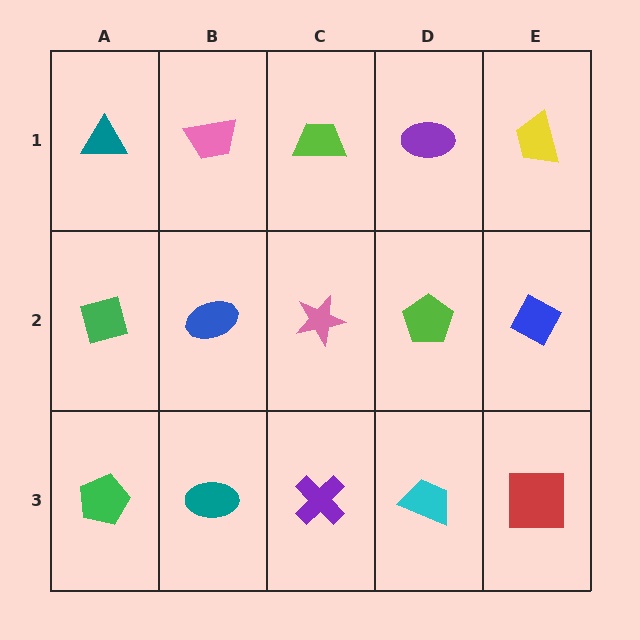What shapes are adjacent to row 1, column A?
A green diamond (row 2, column A), a pink trapezoid (row 1, column B).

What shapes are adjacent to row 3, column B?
A blue ellipse (row 2, column B), a green pentagon (row 3, column A), a purple cross (row 3, column C).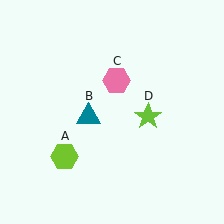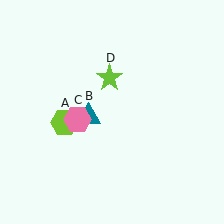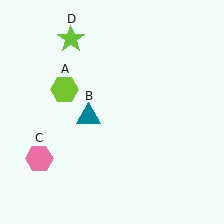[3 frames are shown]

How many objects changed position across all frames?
3 objects changed position: lime hexagon (object A), pink hexagon (object C), lime star (object D).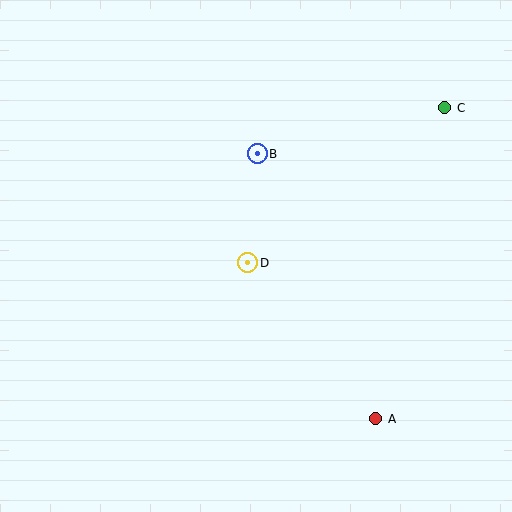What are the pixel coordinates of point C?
Point C is at (445, 108).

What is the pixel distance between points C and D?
The distance between C and D is 251 pixels.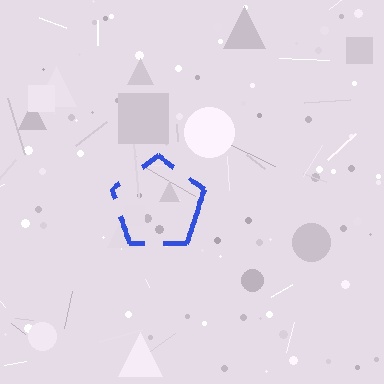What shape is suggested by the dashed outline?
The dashed outline suggests a pentagon.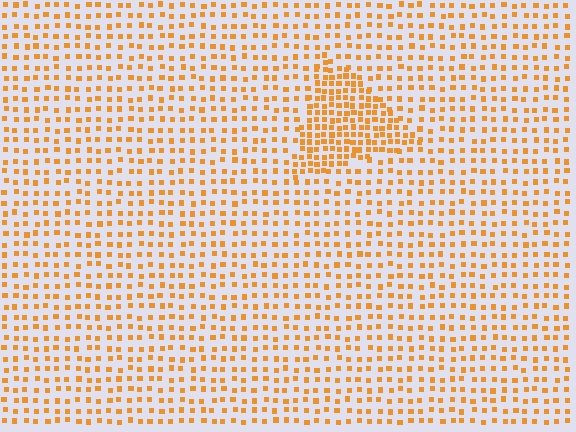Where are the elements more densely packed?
The elements are more densely packed inside the triangle boundary.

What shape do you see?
I see a triangle.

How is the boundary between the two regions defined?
The boundary is defined by a change in element density (approximately 2.0x ratio). All elements are the same color, size, and shape.